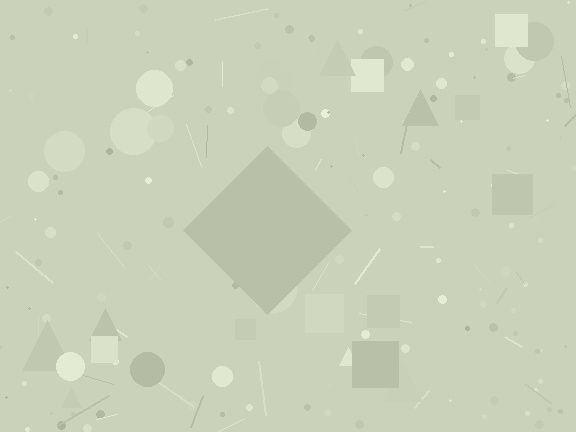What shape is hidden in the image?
A diamond is hidden in the image.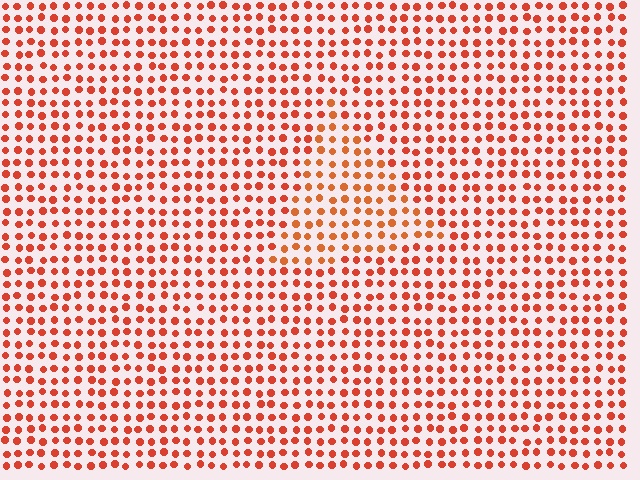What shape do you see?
I see a triangle.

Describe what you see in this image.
The image is filled with small red elements in a uniform arrangement. A triangle-shaped region is visible where the elements are tinted to a slightly different hue, forming a subtle color boundary.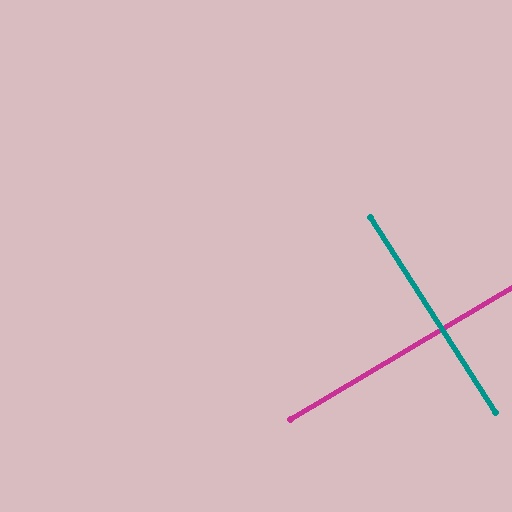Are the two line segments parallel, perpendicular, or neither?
Perpendicular — they meet at approximately 88°.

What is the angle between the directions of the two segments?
Approximately 88 degrees.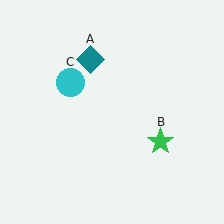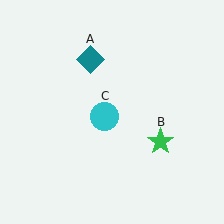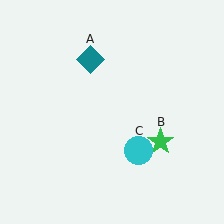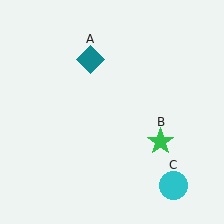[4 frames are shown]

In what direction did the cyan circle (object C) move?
The cyan circle (object C) moved down and to the right.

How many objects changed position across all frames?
1 object changed position: cyan circle (object C).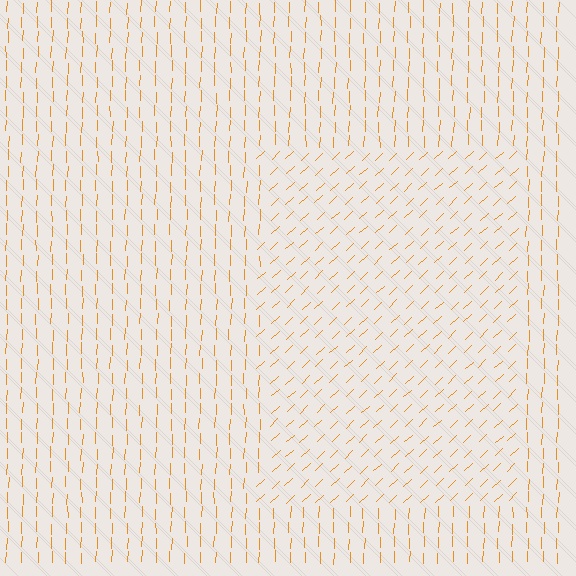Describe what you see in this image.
The image is filled with small orange line segments. A rectangle region in the image has lines oriented differently from the surrounding lines, creating a visible texture boundary.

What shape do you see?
I see a rectangle.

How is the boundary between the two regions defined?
The boundary is defined purely by a change in line orientation (approximately 45 degrees difference). All lines are the same color and thickness.